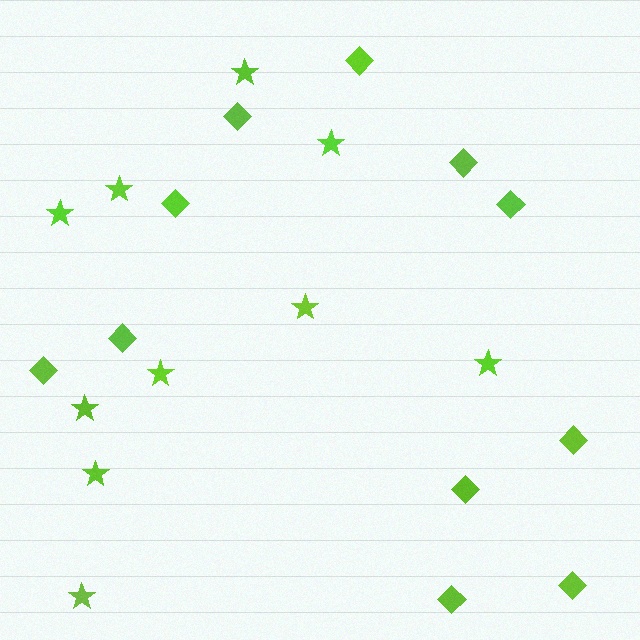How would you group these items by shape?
There are 2 groups: one group of diamonds (11) and one group of stars (10).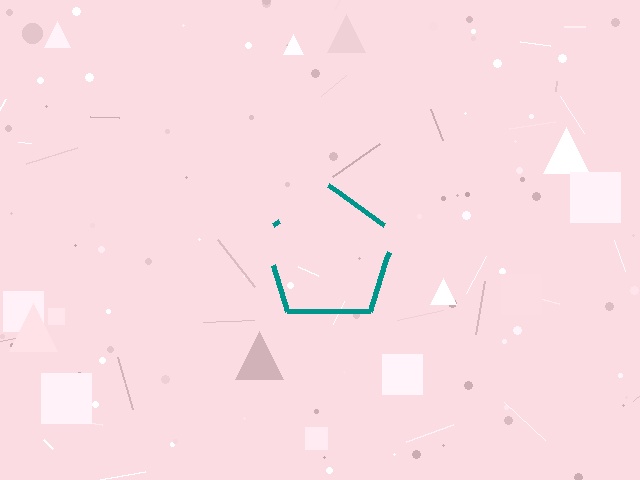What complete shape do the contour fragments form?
The contour fragments form a pentagon.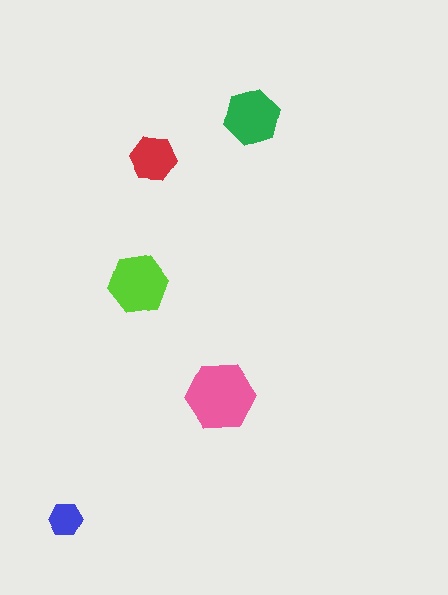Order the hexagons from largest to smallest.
the pink one, the lime one, the green one, the red one, the blue one.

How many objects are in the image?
There are 5 objects in the image.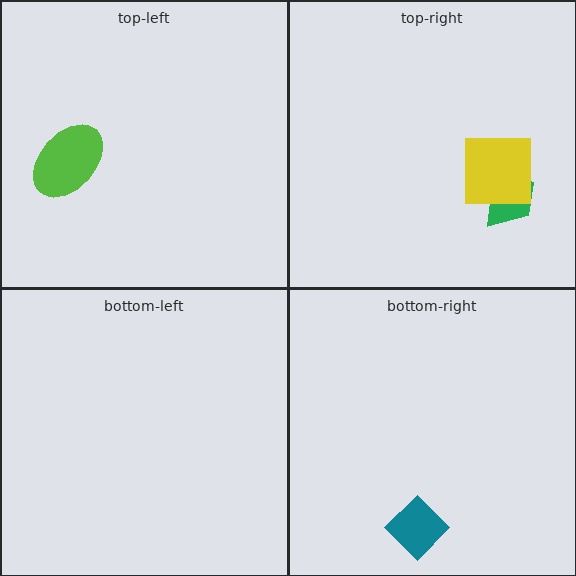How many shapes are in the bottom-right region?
1.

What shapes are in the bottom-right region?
The teal diamond.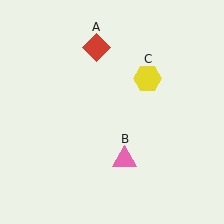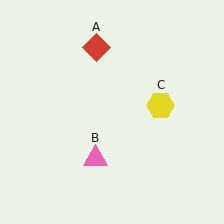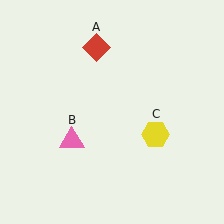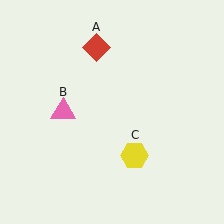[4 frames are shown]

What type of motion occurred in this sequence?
The pink triangle (object B), yellow hexagon (object C) rotated clockwise around the center of the scene.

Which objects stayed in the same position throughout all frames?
Red diamond (object A) remained stationary.